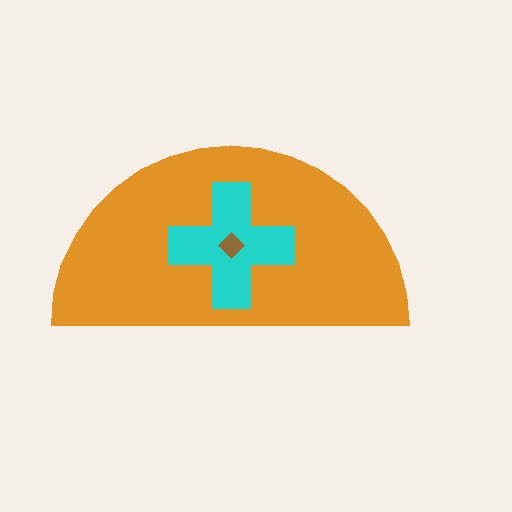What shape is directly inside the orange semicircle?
The cyan cross.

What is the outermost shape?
The orange semicircle.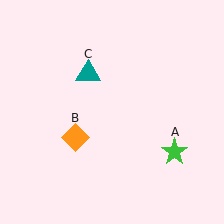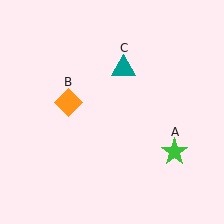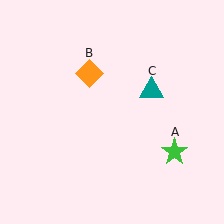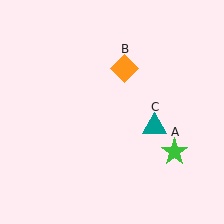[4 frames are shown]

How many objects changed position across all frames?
2 objects changed position: orange diamond (object B), teal triangle (object C).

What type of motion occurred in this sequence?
The orange diamond (object B), teal triangle (object C) rotated clockwise around the center of the scene.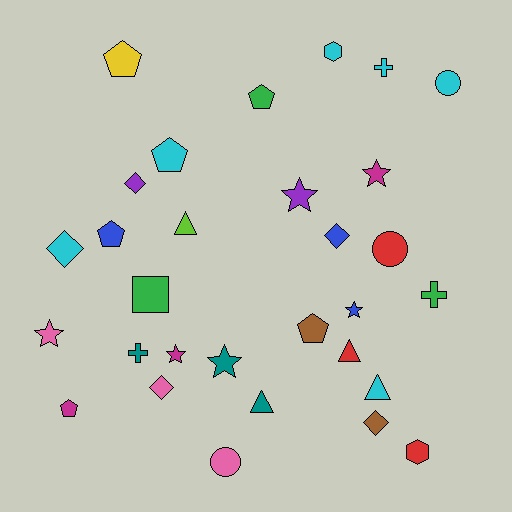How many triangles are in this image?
There are 4 triangles.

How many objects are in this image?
There are 30 objects.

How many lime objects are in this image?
There is 1 lime object.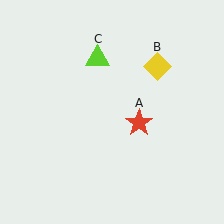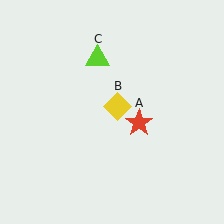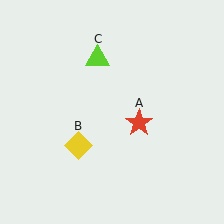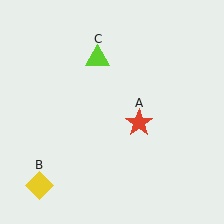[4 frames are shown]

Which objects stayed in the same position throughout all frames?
Red star (object A) and lime triangle (object C) remained stationary.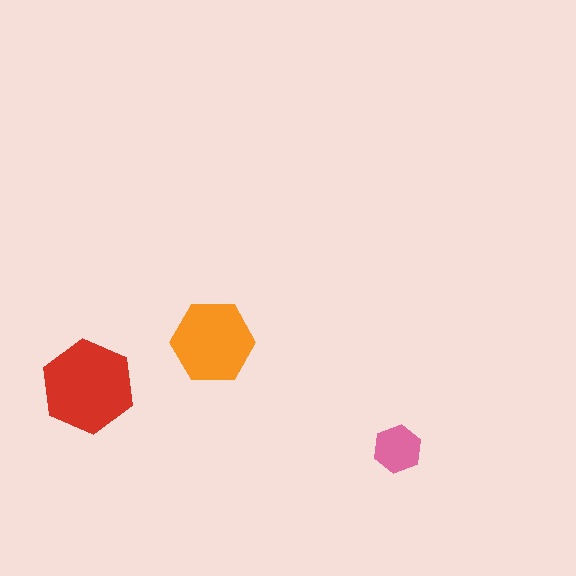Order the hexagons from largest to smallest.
the red one, the orange one, the pink one.